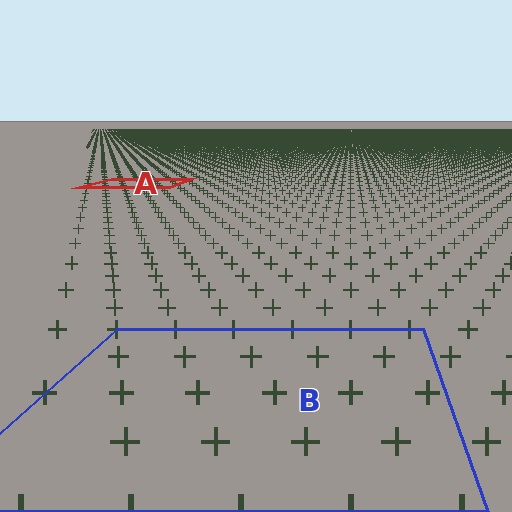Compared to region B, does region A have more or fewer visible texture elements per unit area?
Region A has more texture elements per unit area — they are packed more densely because it is farther away.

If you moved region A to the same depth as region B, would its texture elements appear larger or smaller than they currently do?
They would appear larger. At a closer depth, the same texture elements are projected at a bigger on-screen size.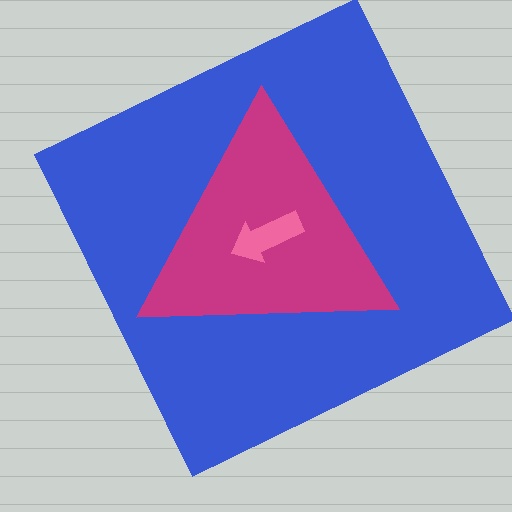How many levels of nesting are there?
3.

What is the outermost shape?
The blue square.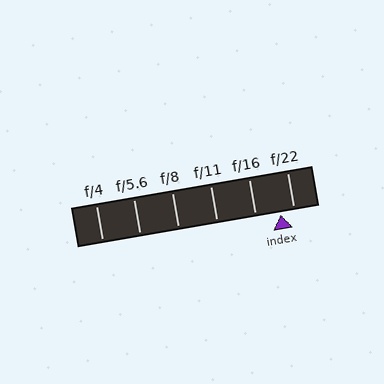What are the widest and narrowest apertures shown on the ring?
The widest aperture shown is f/4 and the narrowest is f/22.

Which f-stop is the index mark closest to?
The index mark is closest to f/22.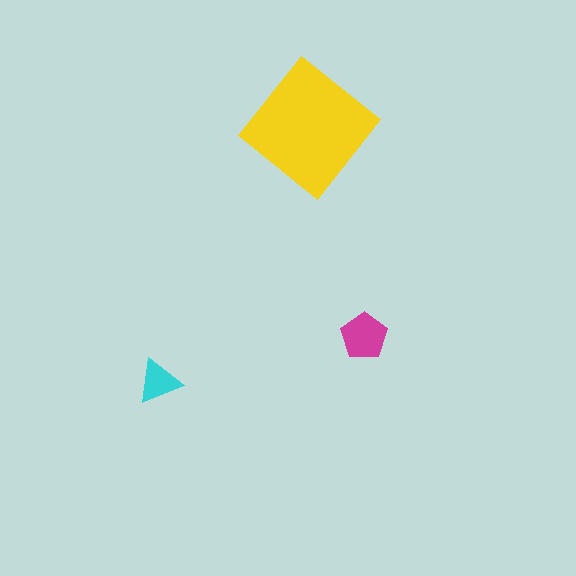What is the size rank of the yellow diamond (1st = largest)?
1st.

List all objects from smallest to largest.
The cyan triangle, the magenta pentagon, the yellow diamond.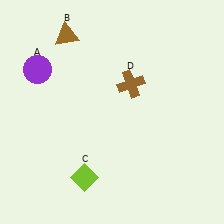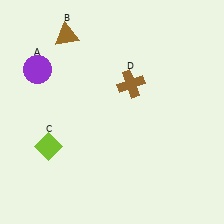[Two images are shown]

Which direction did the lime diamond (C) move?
The lime diamond (C) moved left.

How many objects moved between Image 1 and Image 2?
1 object moved between the two images.